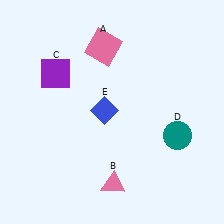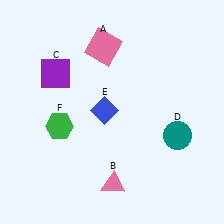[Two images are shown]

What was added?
A green hexagon (F) was added in Image 2.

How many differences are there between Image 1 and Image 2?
There is 1 difference between the two images.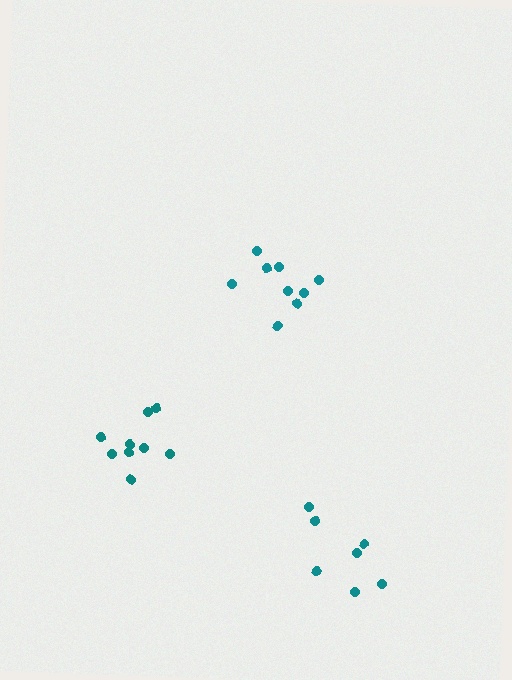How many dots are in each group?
Group 1: 7 dots, Group 2: 9 dots, Group 3: 9 dots (25 total).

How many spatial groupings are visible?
There are 3 spatial groupings.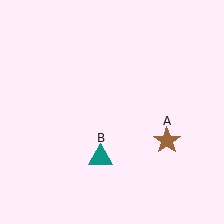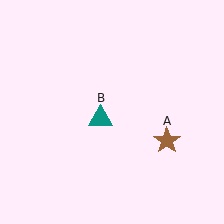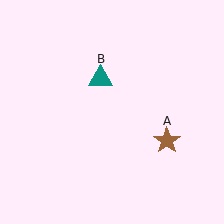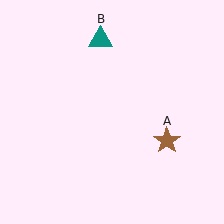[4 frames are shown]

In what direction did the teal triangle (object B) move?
The teal triangle (object B) moved up.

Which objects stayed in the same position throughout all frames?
Brown star (object A) remained stationary.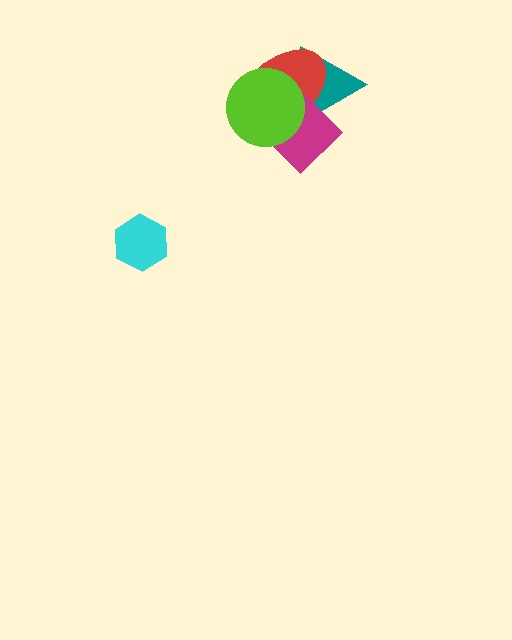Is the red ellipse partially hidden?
Yes, it is partially covered by another shape.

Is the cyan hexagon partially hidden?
No, no other shape covers it.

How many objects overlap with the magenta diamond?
3 objects overlap with the magenta diamond.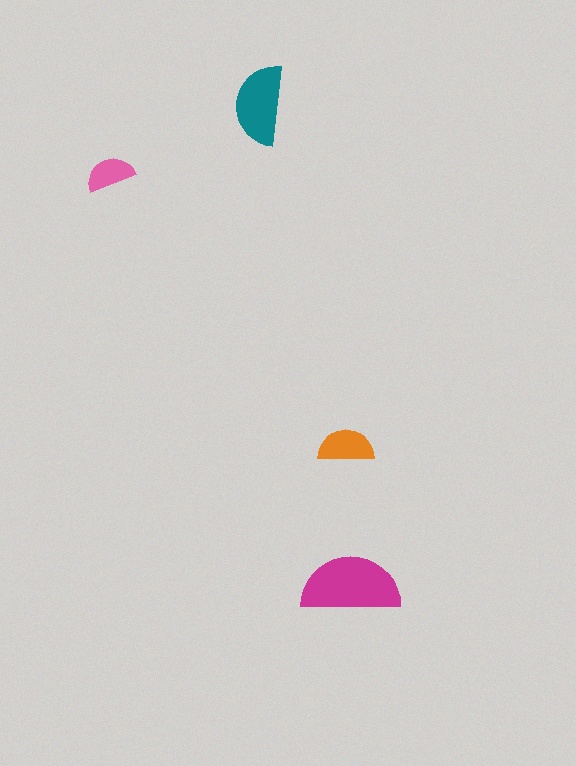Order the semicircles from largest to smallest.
the magenta one, the teal one, the orange one, the pink one.